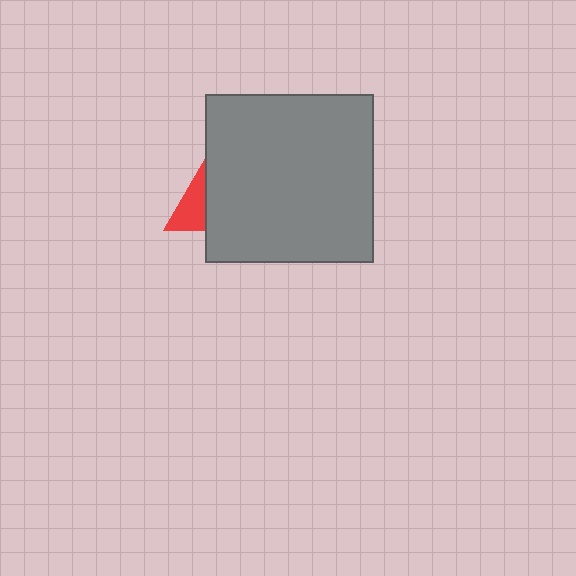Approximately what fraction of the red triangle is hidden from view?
Roughly 64% of the red triangle is hidden behind the gray square.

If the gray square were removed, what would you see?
You would see the complete red triangle.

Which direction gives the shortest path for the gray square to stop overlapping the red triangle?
Moving right gives the shortest separation.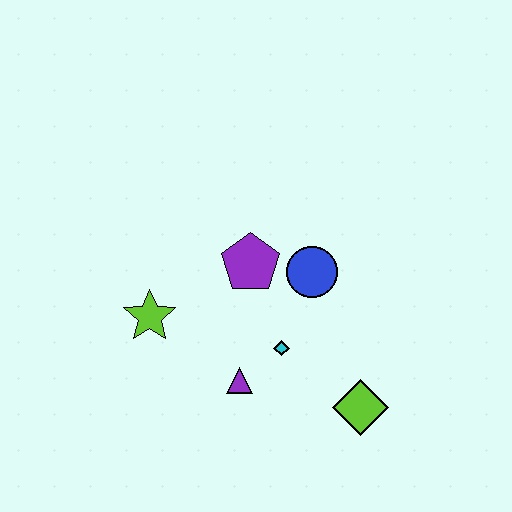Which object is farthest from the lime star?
The lime diamond is farthest from the lime star.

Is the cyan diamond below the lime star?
Yes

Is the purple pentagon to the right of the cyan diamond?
No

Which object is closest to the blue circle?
The purple pentagon is closest to the blue circle.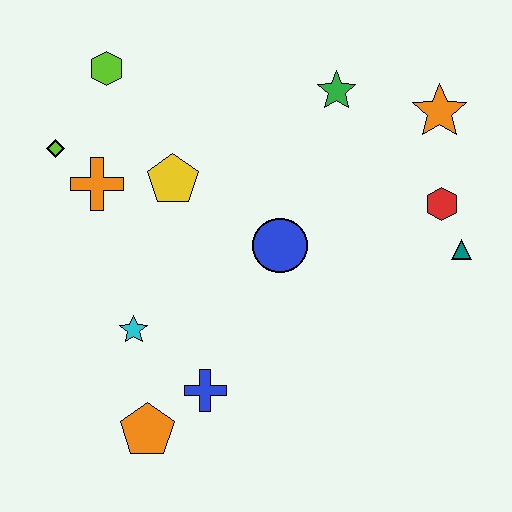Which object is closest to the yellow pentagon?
The orange cross is closest to the yellow pentagon.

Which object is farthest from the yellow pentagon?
The teal triangle is farthest from the yellow pentagon.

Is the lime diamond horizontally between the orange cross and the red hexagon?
No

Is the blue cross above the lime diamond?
No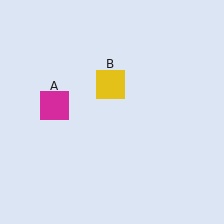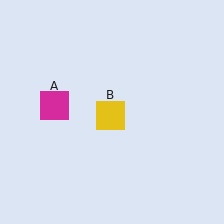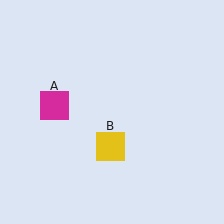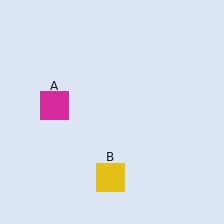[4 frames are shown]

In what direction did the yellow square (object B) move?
The yellow square (object B) moved down.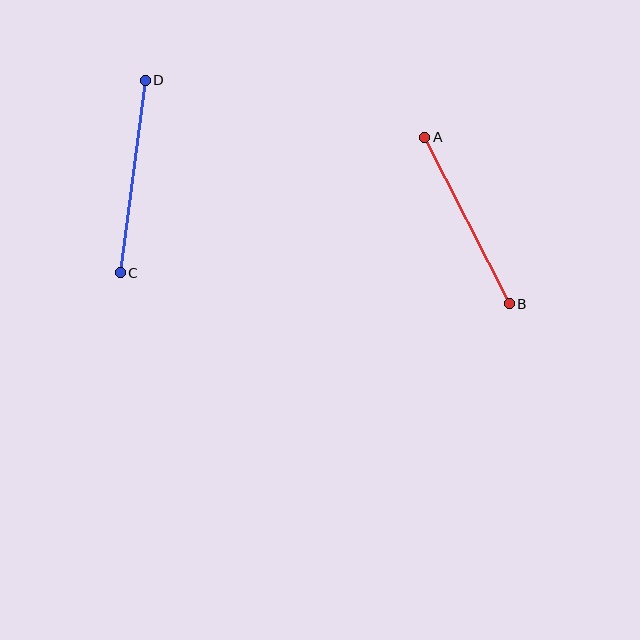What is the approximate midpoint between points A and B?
The midpoint is at approximately (467, 221) pixels.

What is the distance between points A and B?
The distance is approximately 187 pixels.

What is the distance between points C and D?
The distance is approximately 194 pixels.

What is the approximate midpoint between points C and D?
The midpoint is at approximately (133, 176) pixels.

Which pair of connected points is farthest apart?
Points C and D are farthest apart.